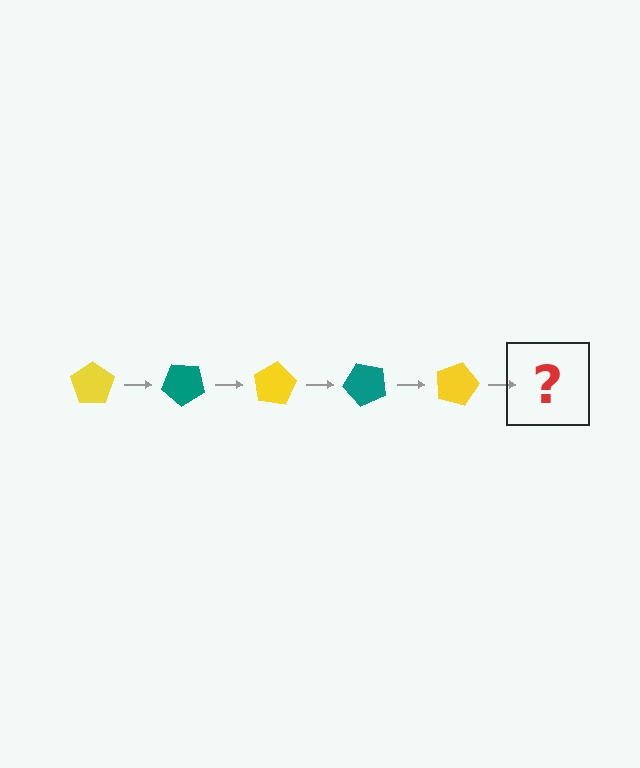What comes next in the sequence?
The next element should be a teal pentagon, rotated 200 degrees from the start.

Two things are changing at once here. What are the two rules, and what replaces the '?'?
The two rules are that it rotates 40 degrees each step and the color cycles through yellow and teal. The '?' should be a teal pentagon, rotated 200 degrees from the start.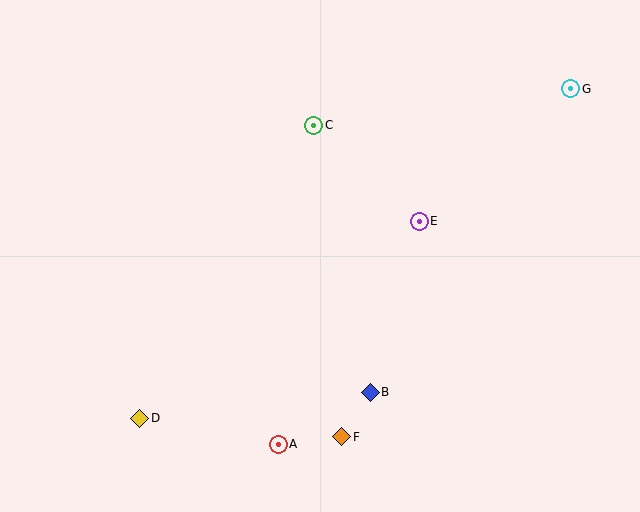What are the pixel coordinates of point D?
Point D is at (140, 418).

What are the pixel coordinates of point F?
Point F is at (342, 437).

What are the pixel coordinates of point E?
Point E is at (419, 221).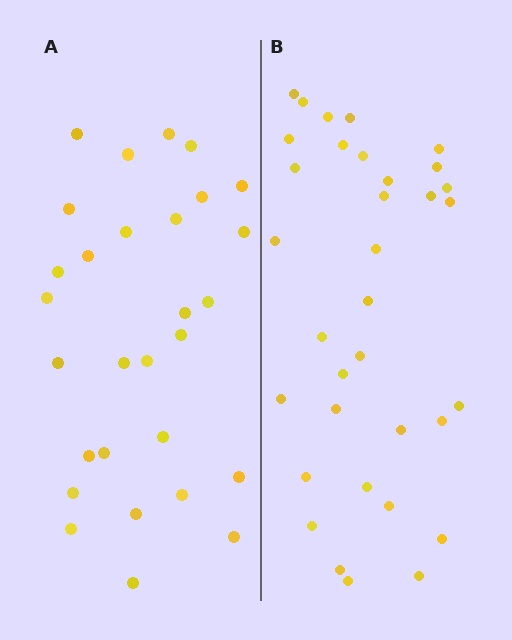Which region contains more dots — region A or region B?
Region B (the right region) has more dots.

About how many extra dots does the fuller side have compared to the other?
Region B has about 5 more dots than region A.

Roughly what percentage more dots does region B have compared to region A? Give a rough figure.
About 15% more.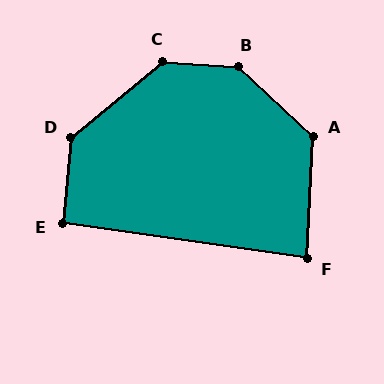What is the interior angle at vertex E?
Approximately 93 degrees (approximately right).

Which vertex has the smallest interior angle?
F, at approximately 85 degrees.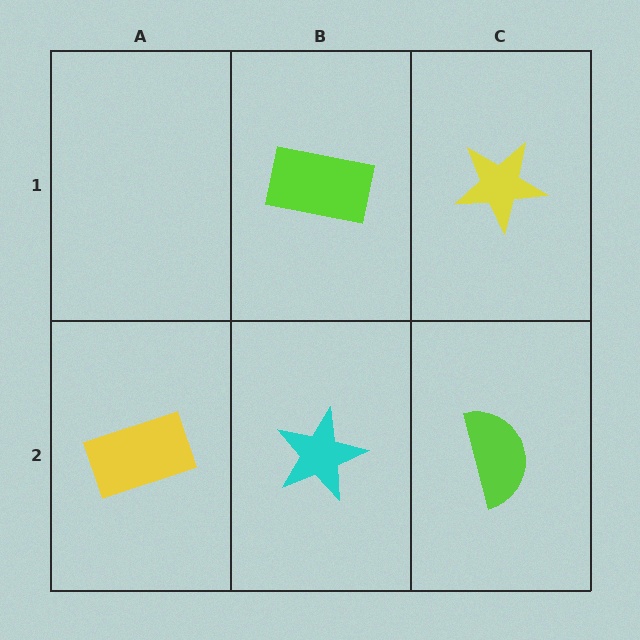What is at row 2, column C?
A lime semicircle.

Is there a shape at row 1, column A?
No, that cell is empty.